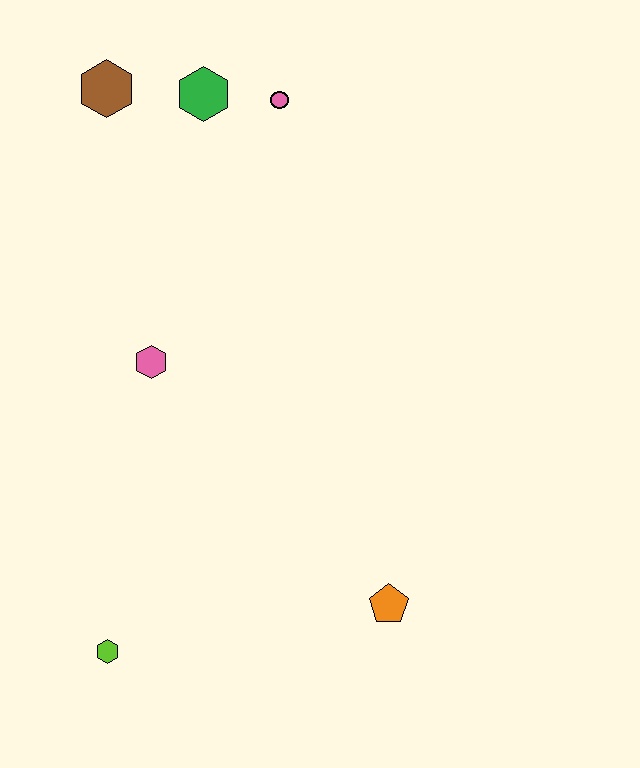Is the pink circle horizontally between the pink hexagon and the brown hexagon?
No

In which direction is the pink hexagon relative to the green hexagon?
The pink hexagon is below the green hexagon.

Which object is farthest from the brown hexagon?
The orange pentagon is farthest from the brown hexagon.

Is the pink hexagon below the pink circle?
Yes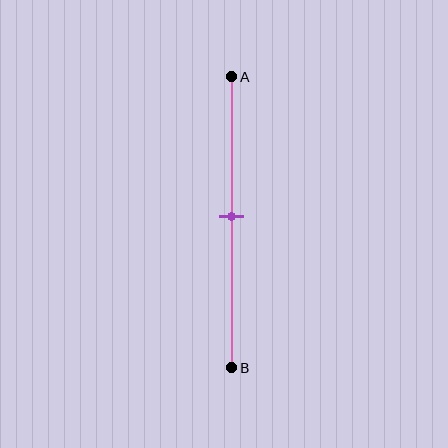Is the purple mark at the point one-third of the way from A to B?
No, the mark is at about 50% from A, not at the 33% one-third point.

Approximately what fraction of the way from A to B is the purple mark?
The purple mark is approximately 50% of the way from A to B.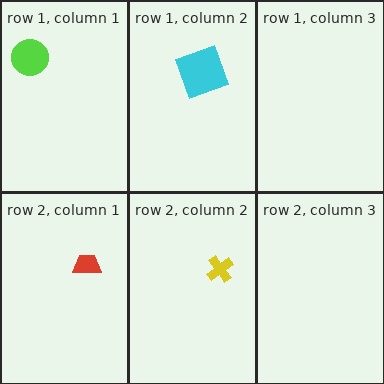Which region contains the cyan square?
The row 1, column 2 region.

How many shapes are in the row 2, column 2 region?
1.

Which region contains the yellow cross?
The row 2, column 2 region.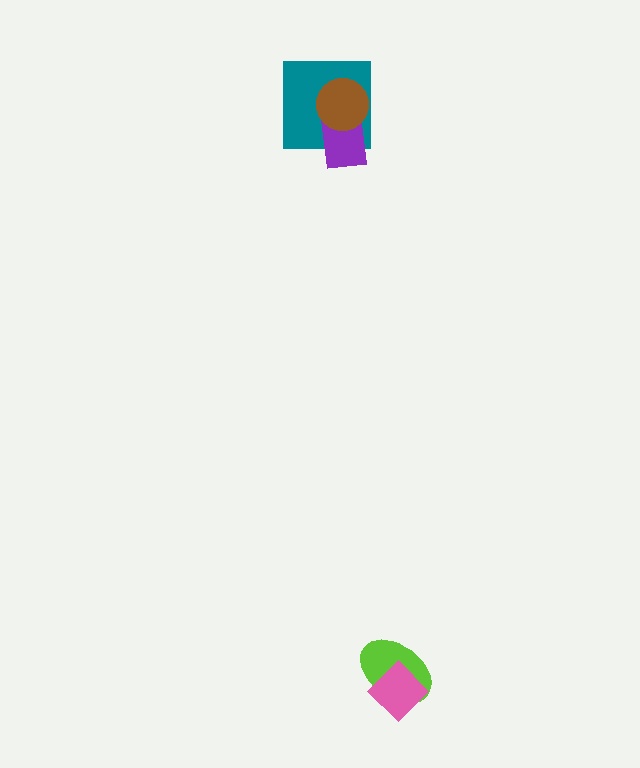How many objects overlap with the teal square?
2 objects overlap with the teal square.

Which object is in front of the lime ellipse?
The pink diamond is in front of the lime ellipse.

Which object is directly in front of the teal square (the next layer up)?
The purple rectangle is directly in front of the teal square.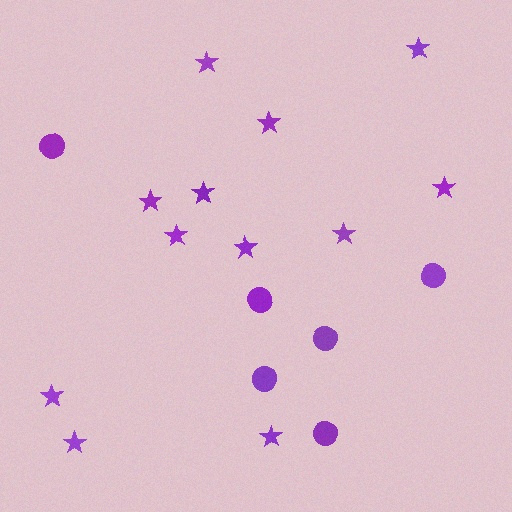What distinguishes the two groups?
There are 2 groups: one group of circles (6) and one group of stars (12).